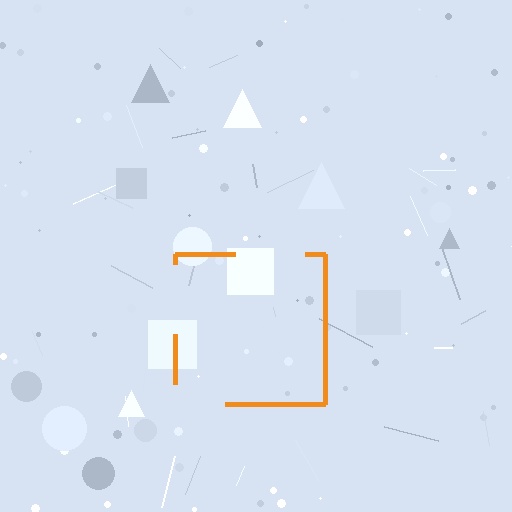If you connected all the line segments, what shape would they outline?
They would outline a square.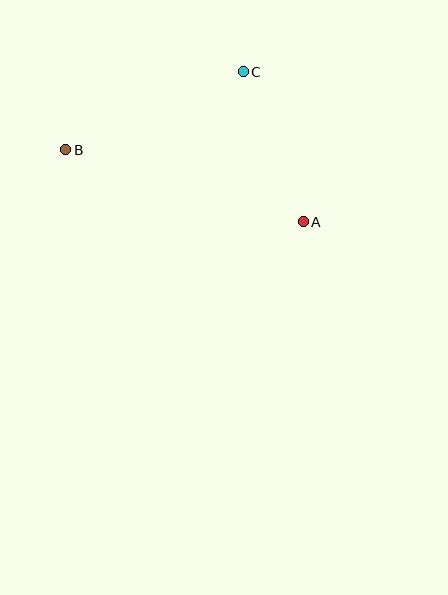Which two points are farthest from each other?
Points A and B are farthest from each other.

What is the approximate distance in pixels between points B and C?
The distance between B and C is approximately 194 pixels.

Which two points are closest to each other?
Points A and C are closest to each other.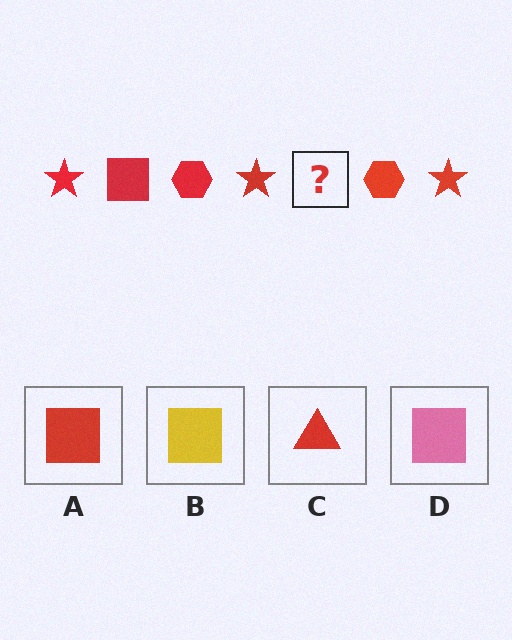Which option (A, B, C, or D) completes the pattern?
A.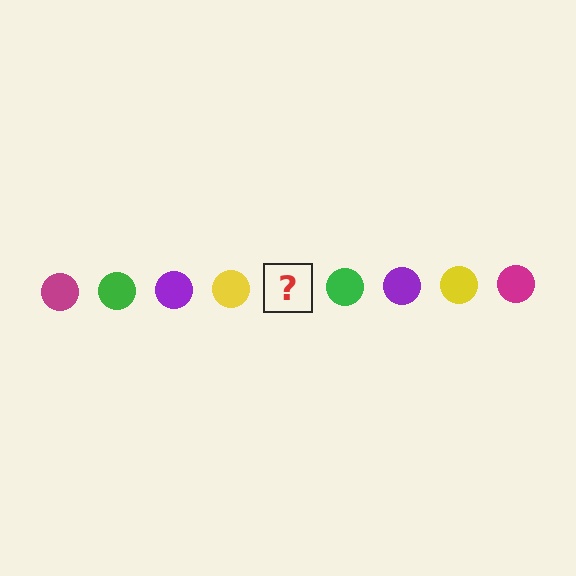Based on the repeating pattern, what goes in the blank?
The blank should be a magenta circle.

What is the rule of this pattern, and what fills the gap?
The rule is that the pattern cycles through magenta, green, purple, yellow circles. The gap should be filled with a magenta circle.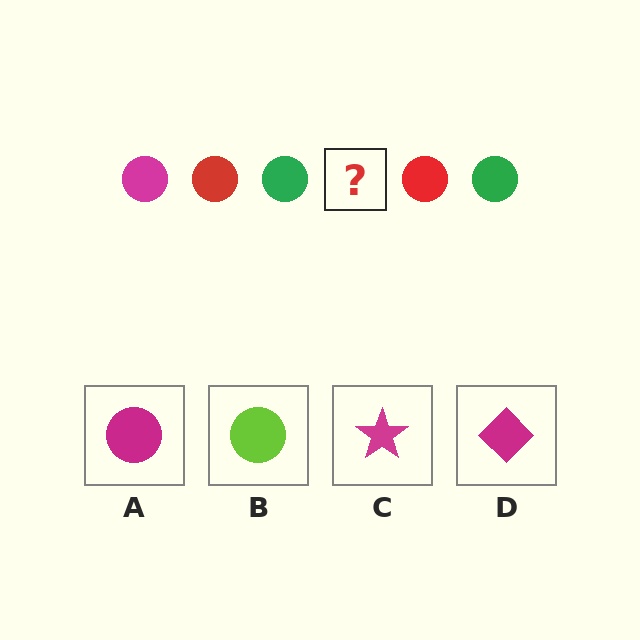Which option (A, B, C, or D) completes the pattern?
A.